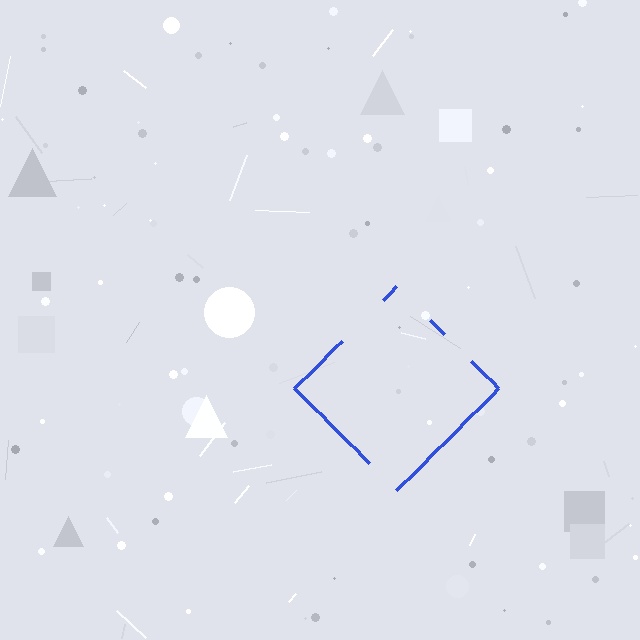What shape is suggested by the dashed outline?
The dashed outline suggests a diamond.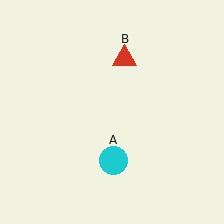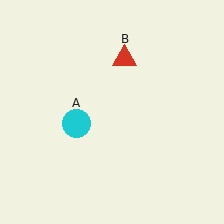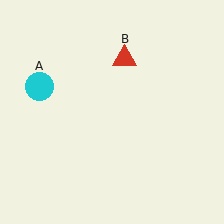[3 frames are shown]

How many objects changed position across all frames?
1 object changed position: cyan circle (object A).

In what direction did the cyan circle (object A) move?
The cyan circle (object A) moved up and to the left.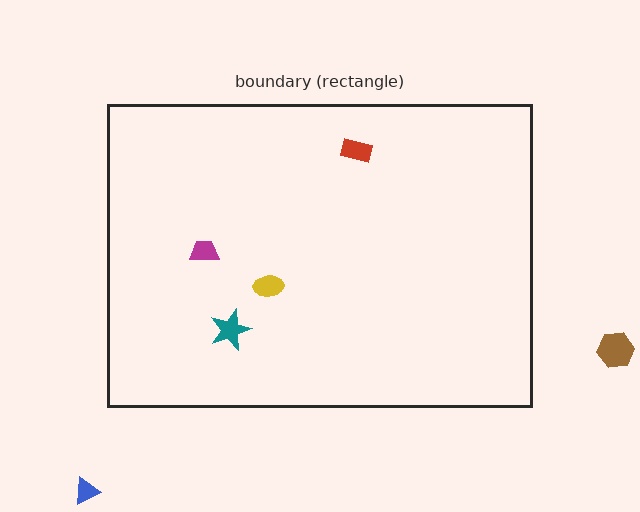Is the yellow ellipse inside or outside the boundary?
Inside.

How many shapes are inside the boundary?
4 inside, 2 outside.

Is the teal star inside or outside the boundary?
Inside.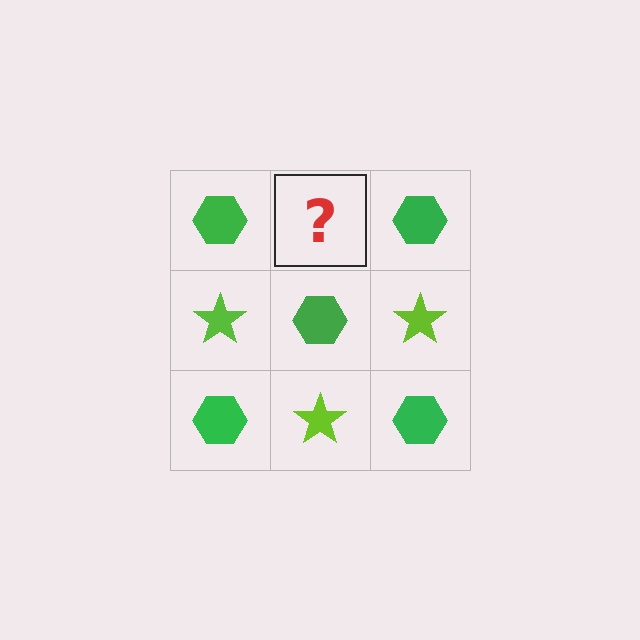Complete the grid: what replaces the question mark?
The question mark should be replaced with a lime star.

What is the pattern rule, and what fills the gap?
The rule is that it alternates green hexagon and lime star in a checkerboard pattern. The gap should be filled with a lime star.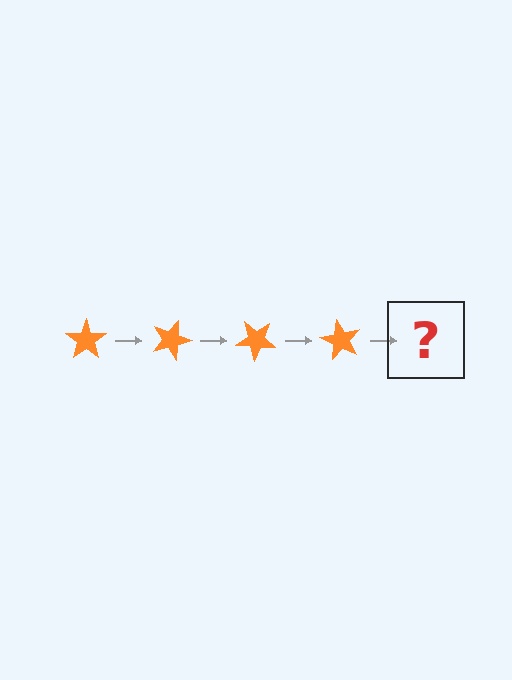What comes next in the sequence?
The next element should be an orange star rotated 80 degrees.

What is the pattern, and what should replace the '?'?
The pattern is that the star rotates 20 degrees each step. The '?' should be an orange star rotated 80 degrees.